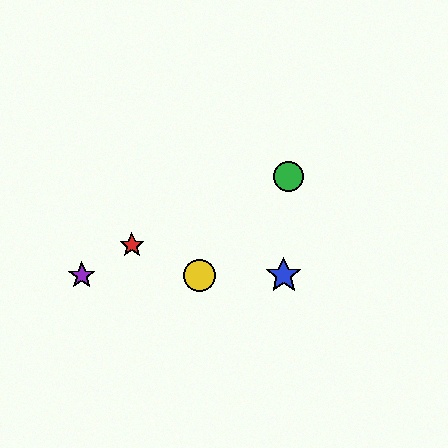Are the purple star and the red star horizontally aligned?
No, the purple star is at y≈275 and the red star is at y≈245.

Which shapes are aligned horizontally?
The blue star, the yellow circle, the purple star are aligned horizontally.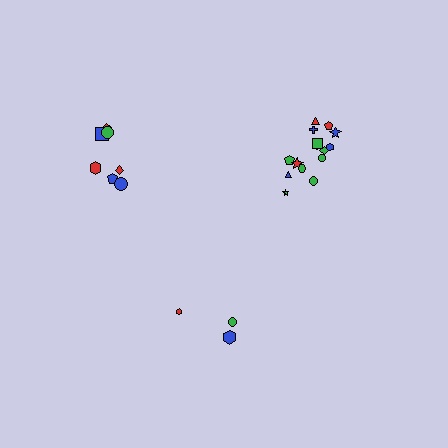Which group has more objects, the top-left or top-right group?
The top-right group.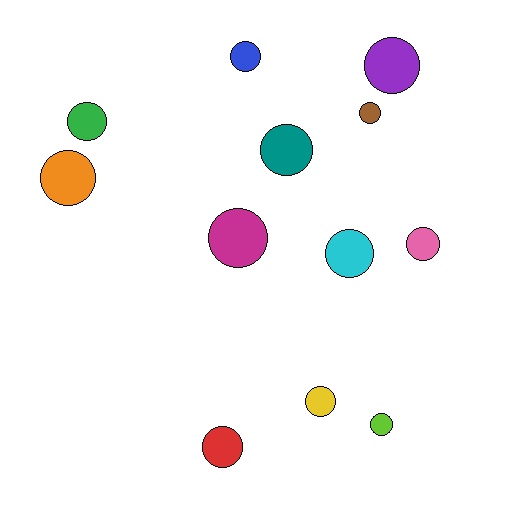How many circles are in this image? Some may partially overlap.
There are 12 circles.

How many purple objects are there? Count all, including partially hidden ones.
There is 1 purple object.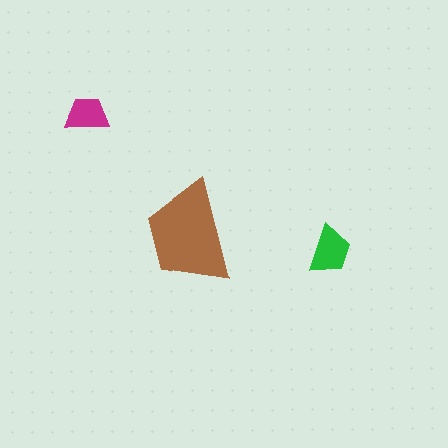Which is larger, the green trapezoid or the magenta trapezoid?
The green one.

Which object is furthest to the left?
The magenta trapezoid is leftmost.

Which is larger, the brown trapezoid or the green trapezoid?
The brown one.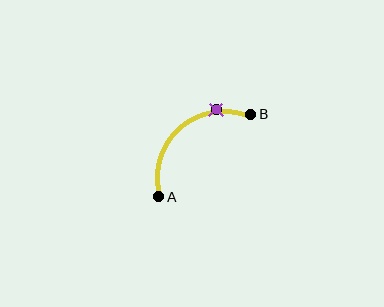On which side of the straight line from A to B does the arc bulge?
The arc bulges above and to the left of the straight line connecting A and B.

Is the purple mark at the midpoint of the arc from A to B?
No. The purple mark lies on the arc but is closer to endpoint B. The arc midpoint would be at the point on the curve equidistant along the arc from both A and B.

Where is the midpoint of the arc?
The arc midpoint is the point on the curve farthest from the straight line joining A and B. It sits above and to the left of that line.